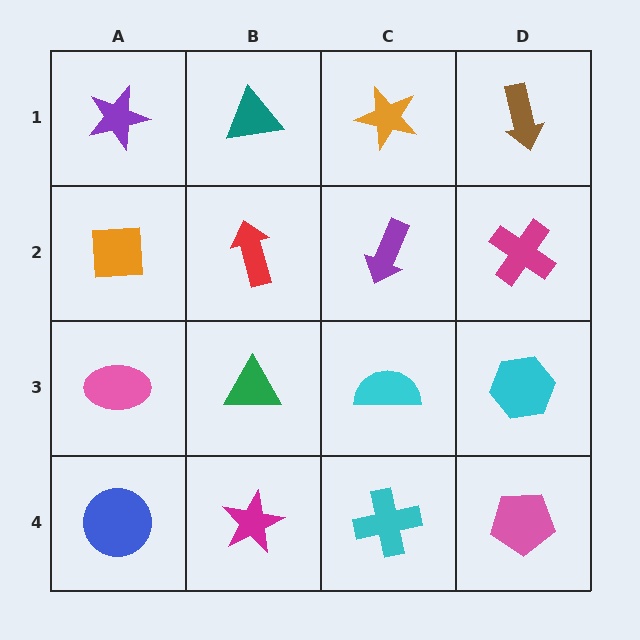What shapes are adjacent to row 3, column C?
A purple arrow (row 2, column C), a cyan cross (row 4, column C), a green triangle (row 3, column B), a cyan hexagon (row 3, column D).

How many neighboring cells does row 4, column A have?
2.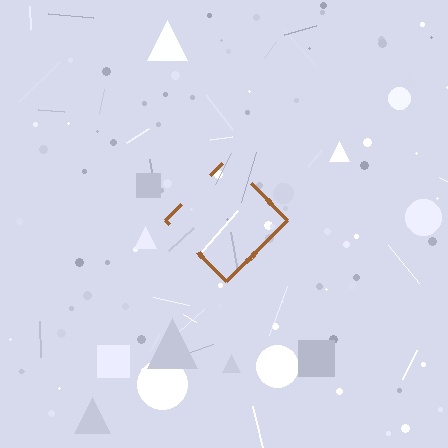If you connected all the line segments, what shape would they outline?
They would outline a diamond.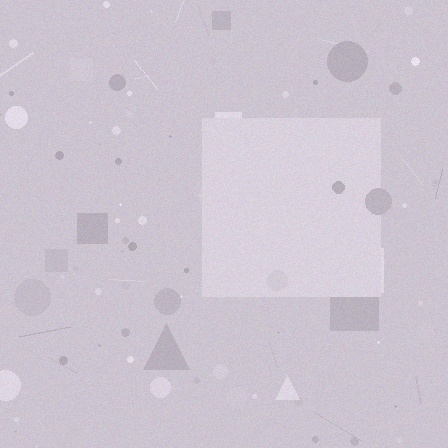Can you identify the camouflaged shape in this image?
The camouflaged shape is a square.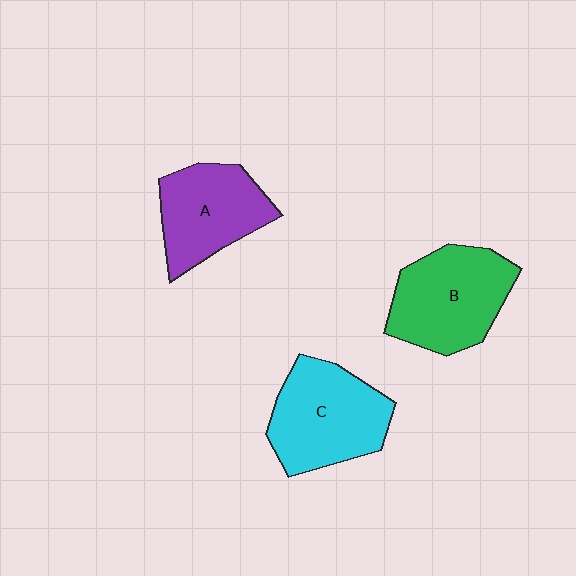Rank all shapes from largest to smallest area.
From largest to smallest: C (cyan), B (green), A (purple).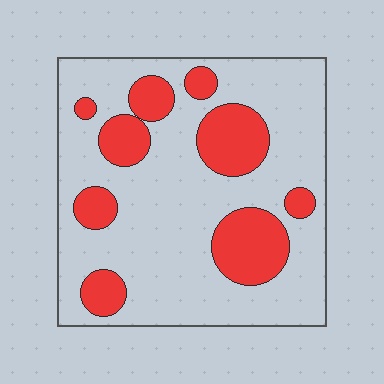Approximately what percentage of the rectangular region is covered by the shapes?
Approximately 25%.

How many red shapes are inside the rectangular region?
9.